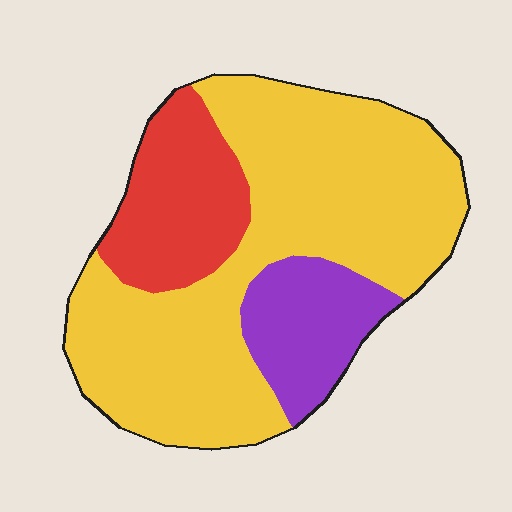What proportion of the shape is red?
Red covers roughly 20% of the shape.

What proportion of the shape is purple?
Purple covers roughly 15% of the shape.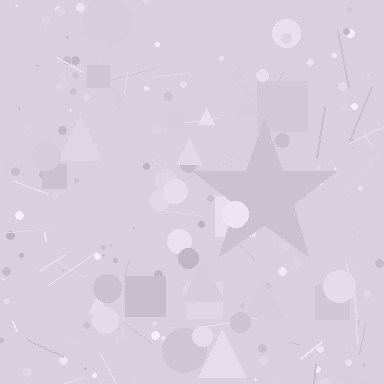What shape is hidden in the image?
A star is hidden in the image.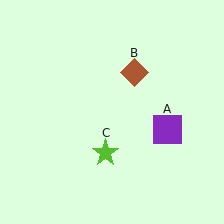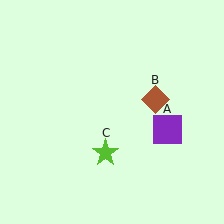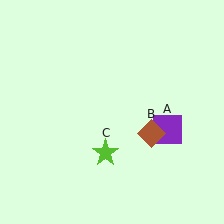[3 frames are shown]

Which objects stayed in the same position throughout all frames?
Purple square (object A) and lime star (object C) remained stationary.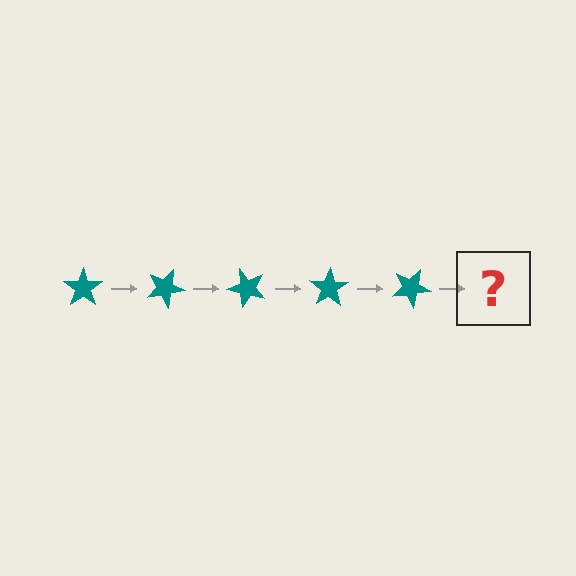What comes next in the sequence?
The next element should be a teal star rotated 125 degrees.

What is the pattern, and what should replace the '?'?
The pattern is that the star rotates 25 degrees each step. The '?' should be a teal star rotated 125 degrees.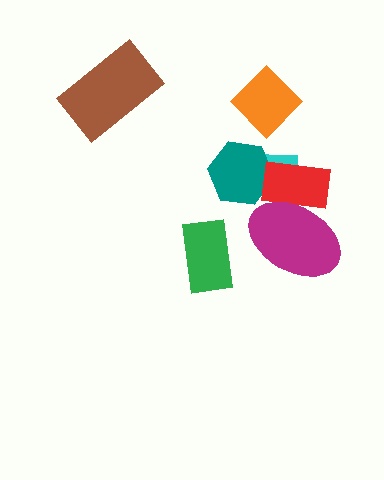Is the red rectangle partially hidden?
Yes, it is partially covered by another shape.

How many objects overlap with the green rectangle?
0 objects overlap with the green rectangle.